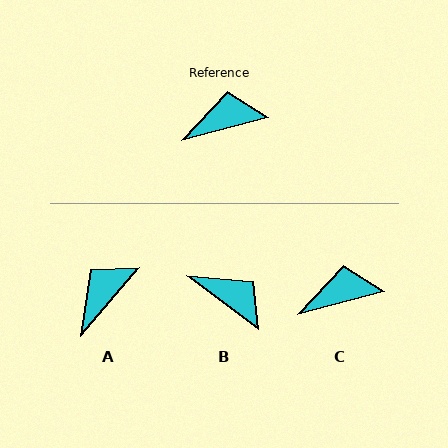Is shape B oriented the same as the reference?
No, it is off by about 52 degrees.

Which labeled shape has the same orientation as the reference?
C.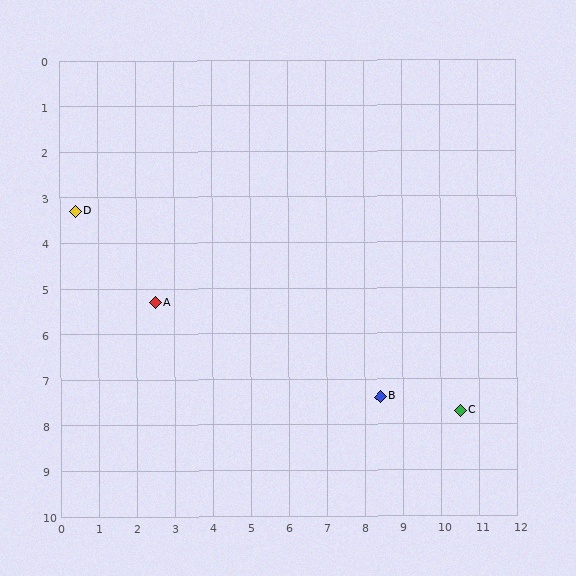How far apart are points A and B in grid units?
Points A and B are about 6.3 grid units apart.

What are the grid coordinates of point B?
Point B is at approximately (8.4, 7.4).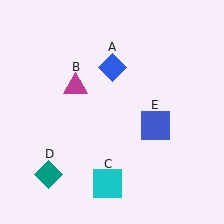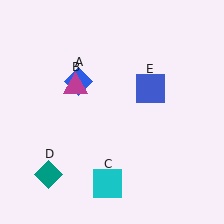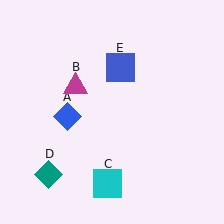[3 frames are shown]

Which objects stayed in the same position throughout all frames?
Magenta triangle (object B) and cyan square (object C) and teal diamond (object D) remained stationary.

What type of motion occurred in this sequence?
The blue diamond (object A), blue square (object E) rotated counterclockwise around the center of the scene.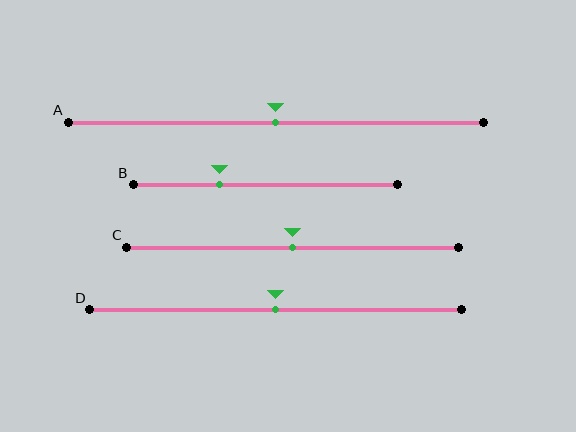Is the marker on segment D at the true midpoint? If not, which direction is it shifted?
Yes, the marker on segment D is at the true midpoint.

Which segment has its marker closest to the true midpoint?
Segment A has its marker closest to the true midpoint.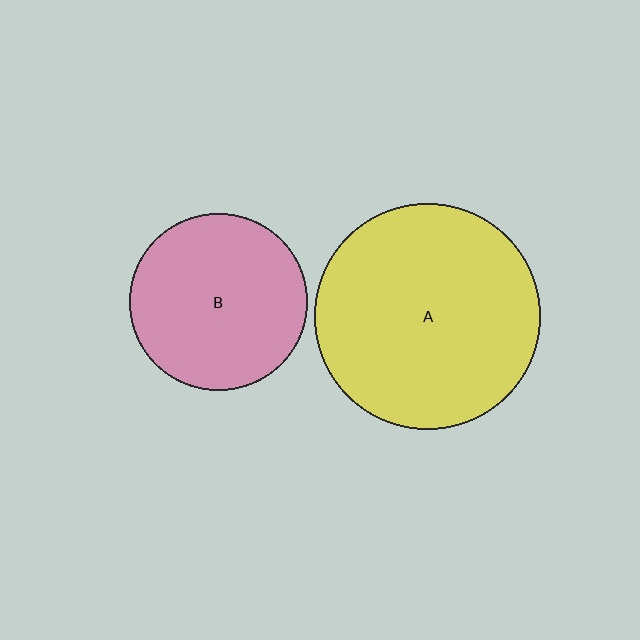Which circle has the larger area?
Circle A (yellow).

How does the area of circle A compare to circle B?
Approximately 1.6 times.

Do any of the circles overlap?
No, none of the circles overlap.